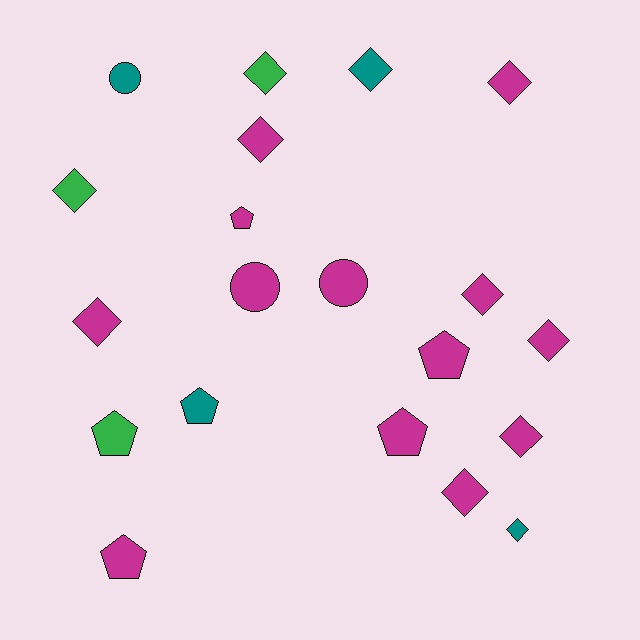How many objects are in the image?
There are 20 objects.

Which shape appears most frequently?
Diamond, with 11 objects.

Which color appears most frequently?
Magenta, with 13 objects.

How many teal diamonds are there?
There are 2 teal diamonds.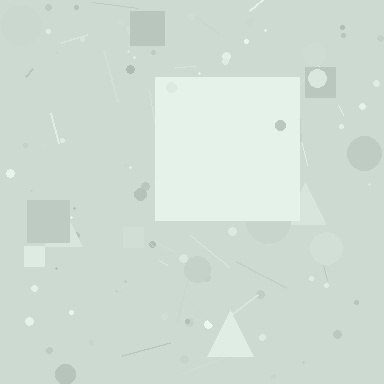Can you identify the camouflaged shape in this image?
The camouflaged shape is a square.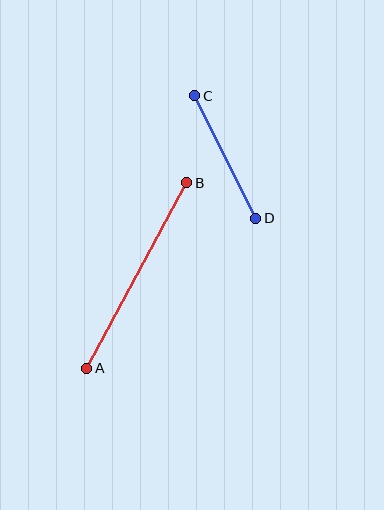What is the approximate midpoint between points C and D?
The midpoint is at approximately (225, 157) pixels.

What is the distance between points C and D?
The distance is approximately 137 pixels.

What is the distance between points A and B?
The distance is approximately 210 pixels.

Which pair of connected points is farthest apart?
Points A and B are farthest apart.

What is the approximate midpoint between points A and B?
The midpoint is at approximately (137, 276) pixels.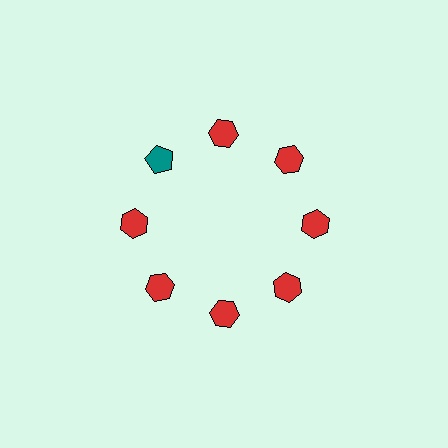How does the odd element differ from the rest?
It differs in both color (teal instead of red) and shape (pentagon instead of hexagon).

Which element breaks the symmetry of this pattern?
The teal pentagon at roughly the 10 o'clock position breaks the symmetry. All other shapes are red hexagons.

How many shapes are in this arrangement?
There are 8 shapes arranged in a ring pattern.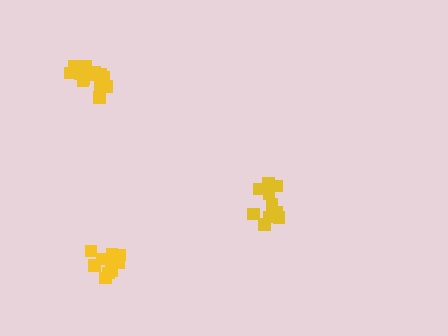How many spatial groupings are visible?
There are 3 spatial groupings.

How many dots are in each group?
Group 1: 16 dots, Group 2: 10 dots, Group 3: 10 dots (36 total).